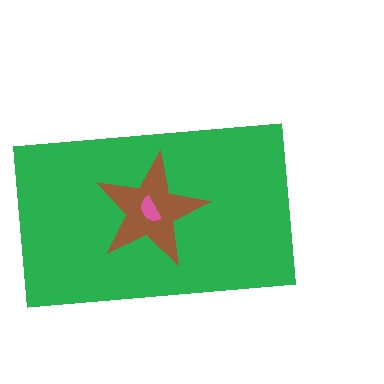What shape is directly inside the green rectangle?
The brown star.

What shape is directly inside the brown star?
The pink semicircle.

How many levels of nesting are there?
3.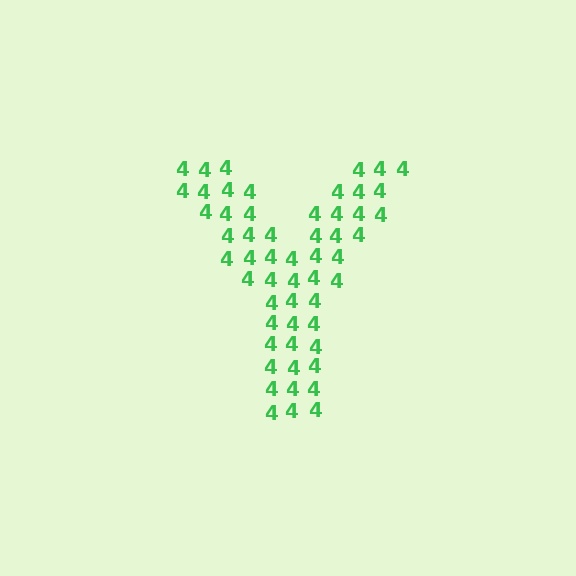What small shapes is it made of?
It is made of small digit 4's.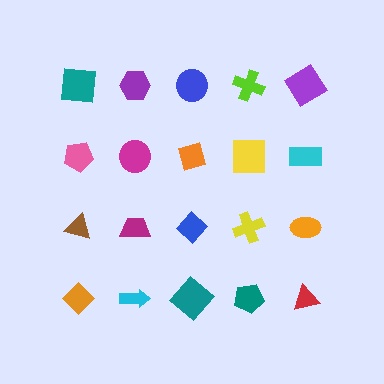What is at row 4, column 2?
A cyan arrow.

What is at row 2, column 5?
A cyan rectangle.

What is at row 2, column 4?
A yellow square.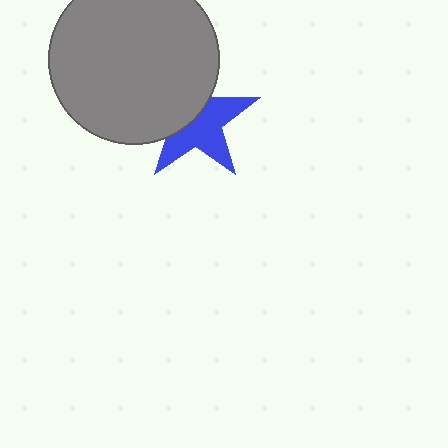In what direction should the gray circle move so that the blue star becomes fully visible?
The gray circle should move toward the upper-left. That is the shortest direction to clear the overlap and leave the blue star fully visible.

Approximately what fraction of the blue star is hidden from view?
Roughly 44% of the blue star is hidden behind the gray circle.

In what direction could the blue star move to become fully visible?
The blue star could move toward the lower-right. That would shift it out from behind the gray circle entirely.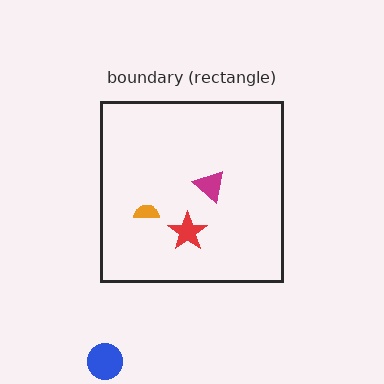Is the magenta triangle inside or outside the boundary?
Inside.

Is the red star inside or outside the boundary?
Inside.